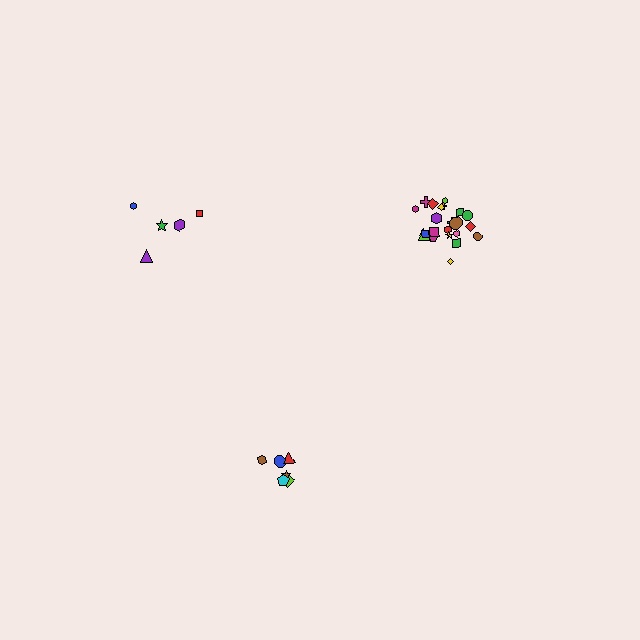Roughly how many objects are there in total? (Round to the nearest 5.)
Roughly 35 objects in total.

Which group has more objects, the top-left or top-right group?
The top-right group.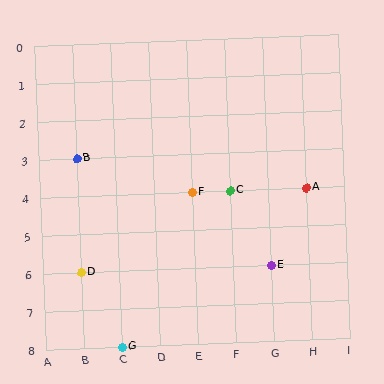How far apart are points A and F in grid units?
Points A and F are 3 columns apart.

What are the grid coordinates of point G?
Point G is at grid coordinates (C, 8).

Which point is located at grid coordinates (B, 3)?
Point B is at (B, 3).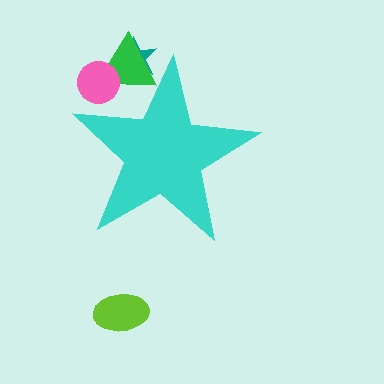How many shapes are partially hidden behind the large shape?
3 shapes are partially hidden.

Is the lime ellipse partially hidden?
No, the lime ellipse is fully visible.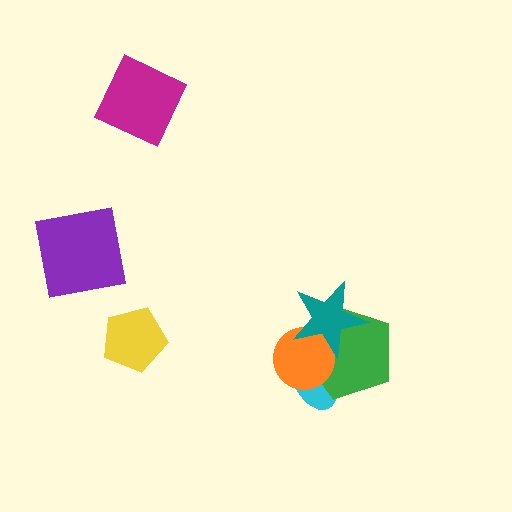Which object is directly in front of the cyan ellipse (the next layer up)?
The green pentagon is directly in front of the cyan ellipse.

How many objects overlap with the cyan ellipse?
2 objects overlap with the cyan ellipse.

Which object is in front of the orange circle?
The teal star is in front of the orange circle.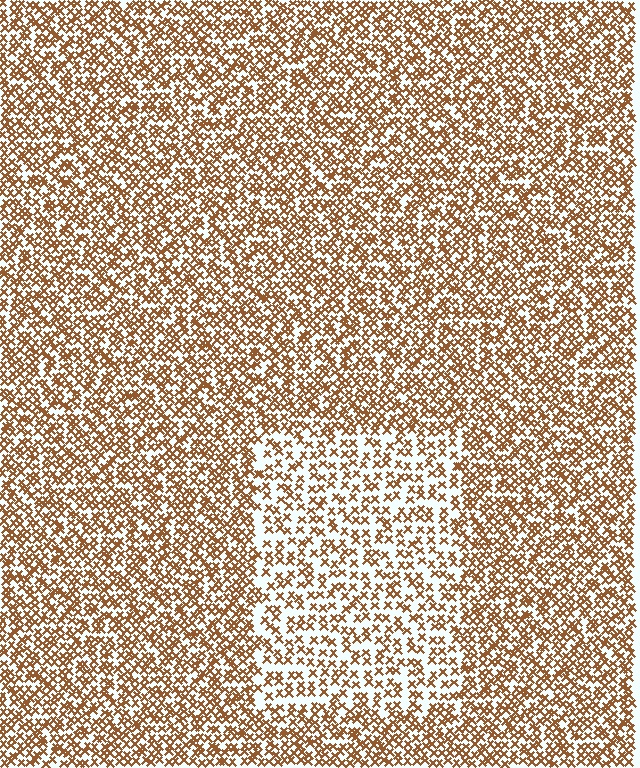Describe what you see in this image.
The image contains small brown elements arranged at two different densities. A rectangle-shaped region is visible where the elements are less densely packed than the surrounding area.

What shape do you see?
I see a rectangle.